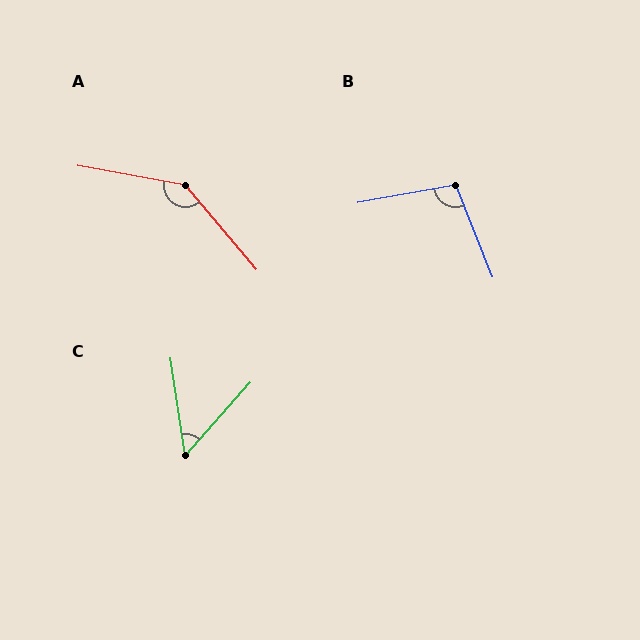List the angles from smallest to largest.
C (50°), B (102°), A (141°).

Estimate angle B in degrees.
Approximately 102 degrees.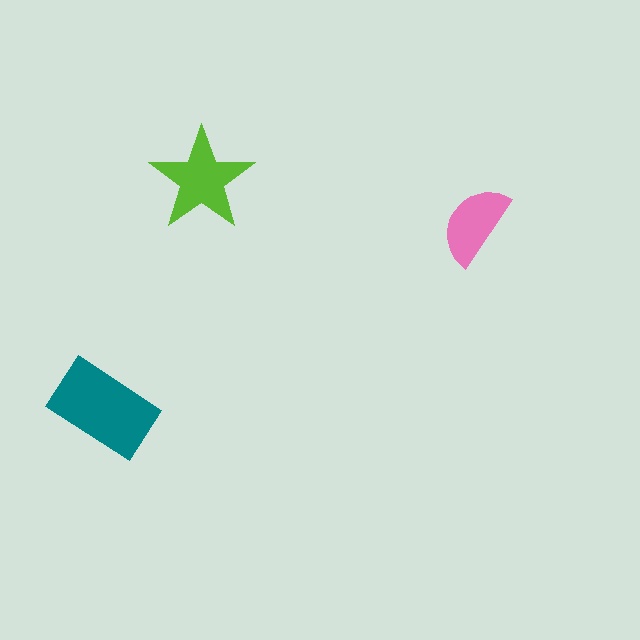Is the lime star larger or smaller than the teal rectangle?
Smaller.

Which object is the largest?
The teal rectangle.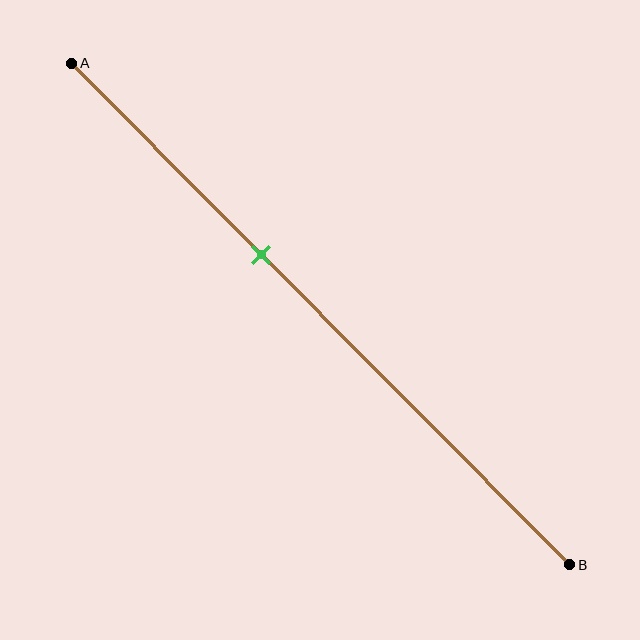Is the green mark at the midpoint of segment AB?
No, the mark is at about 40% from A, not at the 50% midpoint.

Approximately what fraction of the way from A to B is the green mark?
The green mark is approximately 40% of the way from A to B.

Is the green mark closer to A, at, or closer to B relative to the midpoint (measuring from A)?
The green mark is closer to point A than the midpoint of segment AB.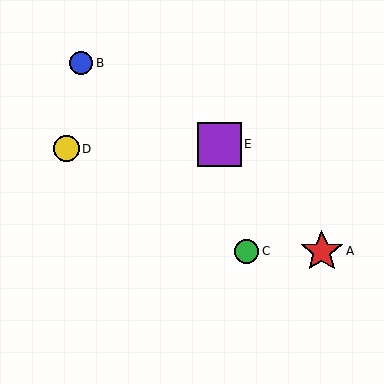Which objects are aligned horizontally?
Objects A, C are aligned horizontally.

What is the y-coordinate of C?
Object C is at y≈251.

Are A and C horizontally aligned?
Yes, both are at y≈251.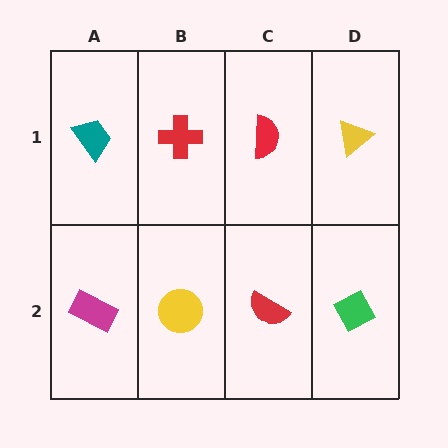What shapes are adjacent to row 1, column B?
A yellow circle (row 2, column B), a teal trapezoid (row 1, column A), a red semicircle (row 1, column C).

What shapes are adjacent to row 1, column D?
A green diamond (row 2, column D), a red semicircle (row 1, column C).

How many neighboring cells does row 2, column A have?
2.